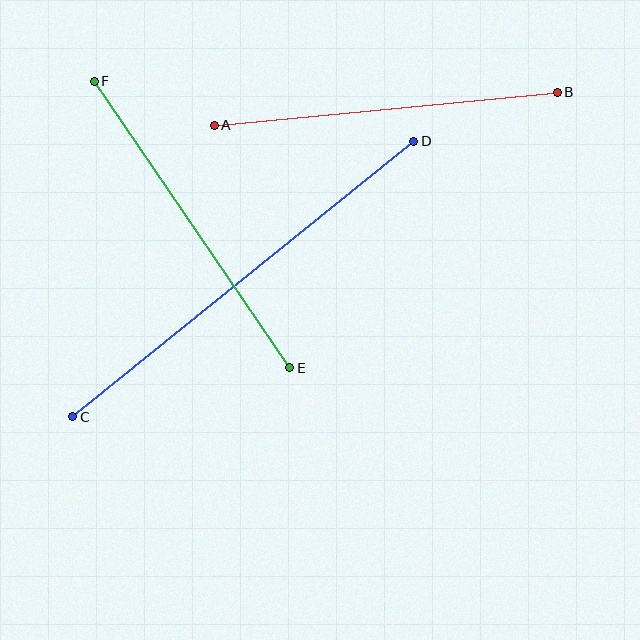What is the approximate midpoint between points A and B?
The midpoint is at approximately (386, 109) pixels.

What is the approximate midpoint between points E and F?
The midpoint is at approximately (192, 224) pixels.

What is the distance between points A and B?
The distance is approximately 344 pixels.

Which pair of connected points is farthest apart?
Points C and D are farthest apart.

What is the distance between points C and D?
The distance is approximately 438 pixels.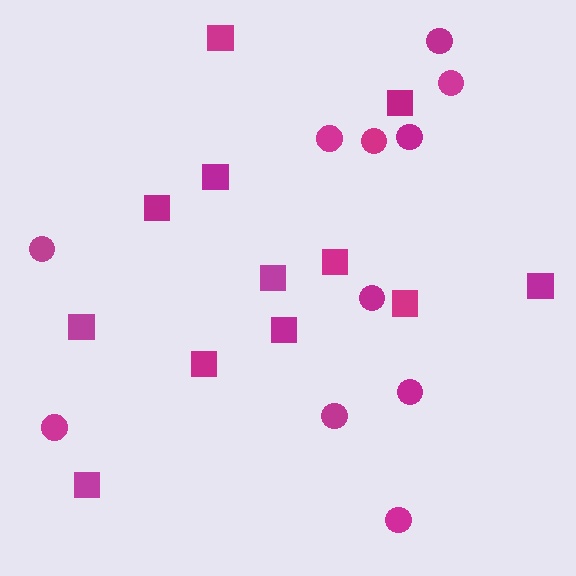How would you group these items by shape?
There are 2 groups: one group of squares (12) and one group of circles (11).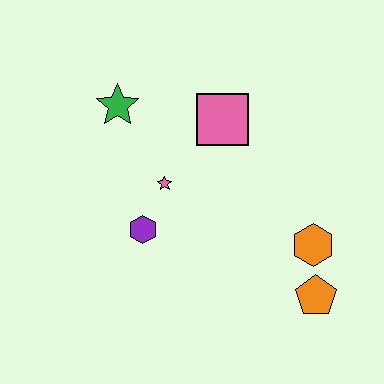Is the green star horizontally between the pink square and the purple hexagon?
No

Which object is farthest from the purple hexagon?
The orange pentagon is farthest from the purple hexagon.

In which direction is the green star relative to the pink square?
The green star is to the left of the pink square.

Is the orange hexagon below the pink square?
Yes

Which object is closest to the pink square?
The pink star is closest to the pink square.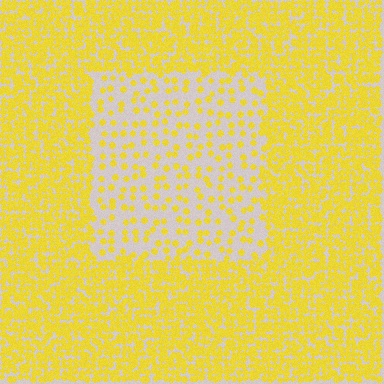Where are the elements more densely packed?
The elements are more densely packed outside the rectangle boundary.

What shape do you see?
I see a rectangle.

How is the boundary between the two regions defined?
The boundary is defined by a change in element density (approximately 3.1x ratio). All elements are the same color, size, and shape.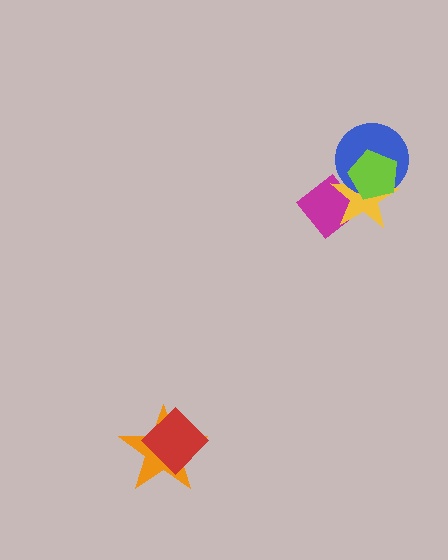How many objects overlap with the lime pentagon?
2 objects overlap with the lime pentagon.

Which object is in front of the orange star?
The red diamond is in front of the orange star.